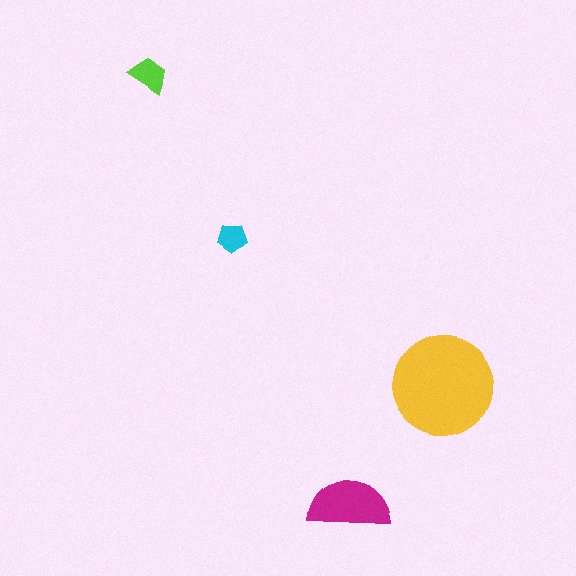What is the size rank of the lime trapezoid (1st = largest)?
3rd.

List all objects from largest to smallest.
The yellow circle, the magenta semicircle, the lime trapezoid, the cyan pentagon.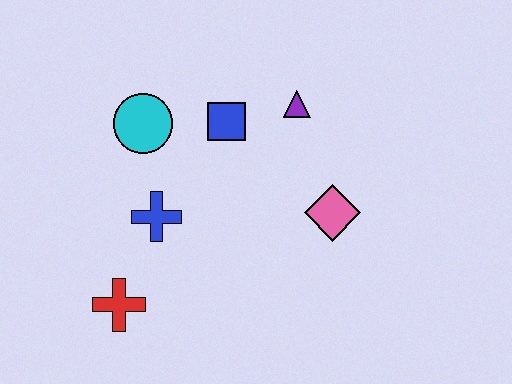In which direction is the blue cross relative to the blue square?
The blue cross is below the blue square.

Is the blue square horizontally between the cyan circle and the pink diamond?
Yes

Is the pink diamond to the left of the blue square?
No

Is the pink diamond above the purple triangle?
No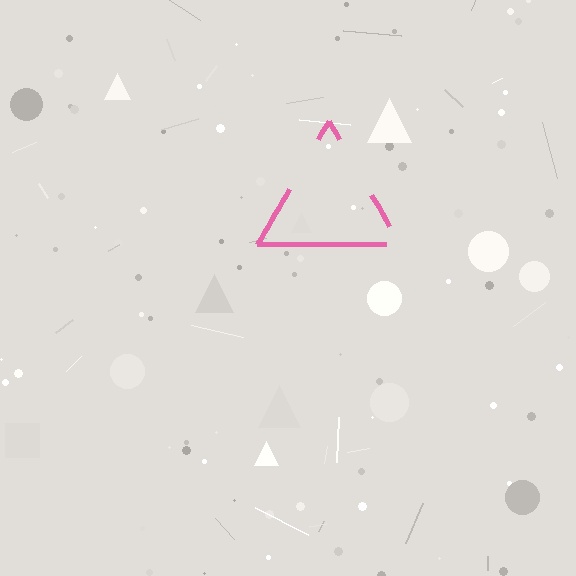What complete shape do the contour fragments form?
The contour fragments form a triangle.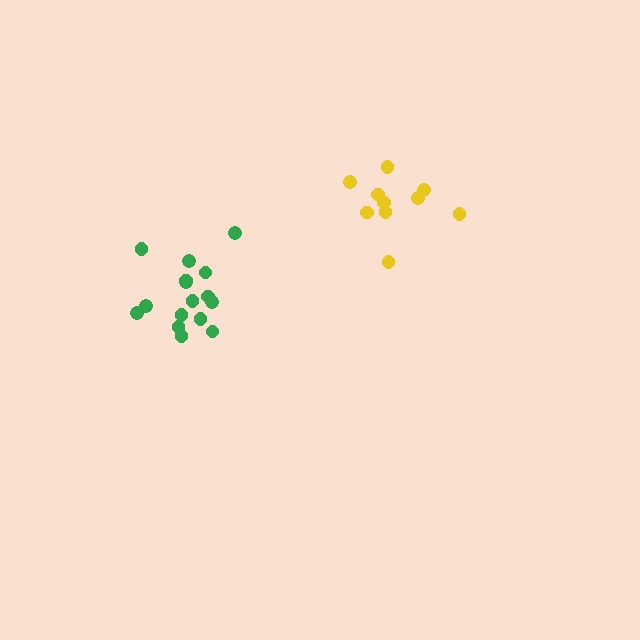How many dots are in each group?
Group 1: 10 dots, Group 2: 16 dots (26 total).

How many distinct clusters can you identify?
There are 2 distinct clusters.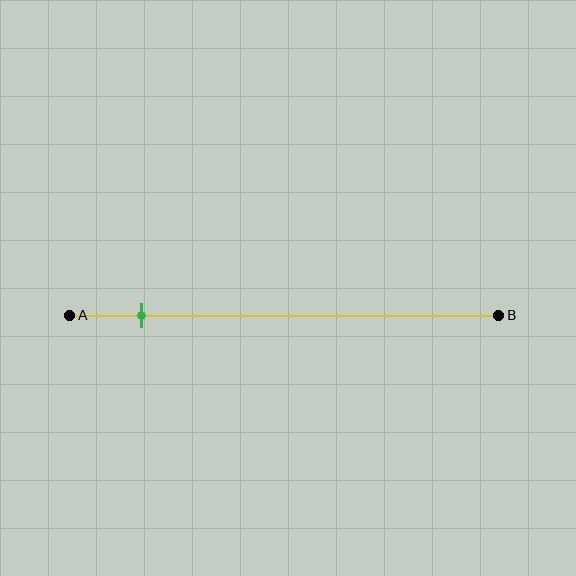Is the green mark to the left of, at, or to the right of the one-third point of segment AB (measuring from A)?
The green mark is to the left of the one-third point of segment AB.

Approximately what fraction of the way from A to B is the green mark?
The green mark is approximately 15% of the way from A to B.